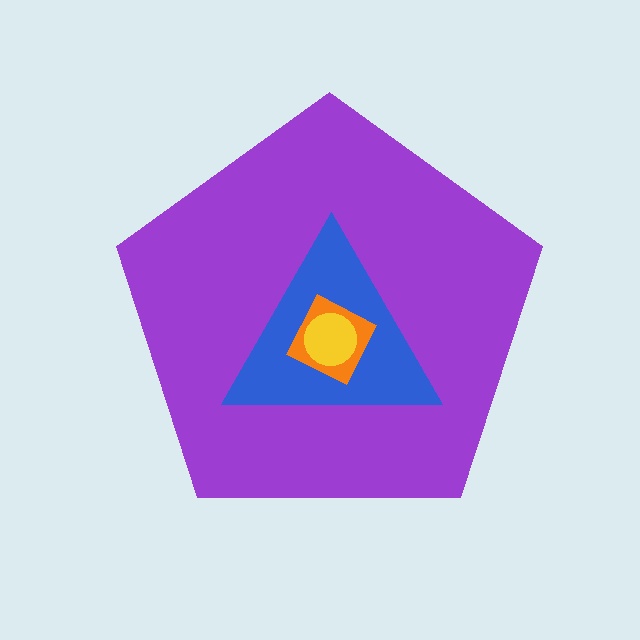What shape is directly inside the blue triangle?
The orange diamond.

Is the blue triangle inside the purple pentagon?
Yes.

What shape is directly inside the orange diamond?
The yellow circle.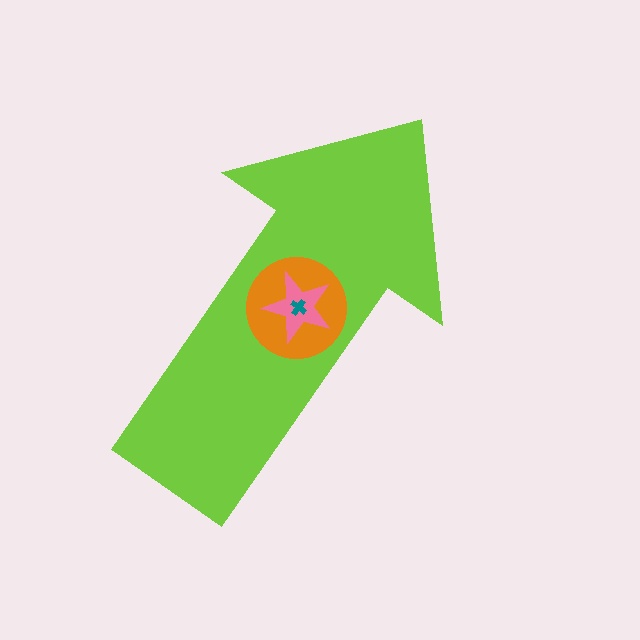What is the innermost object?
The teal cross.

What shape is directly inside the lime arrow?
The orange circle.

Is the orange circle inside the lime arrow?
Yes.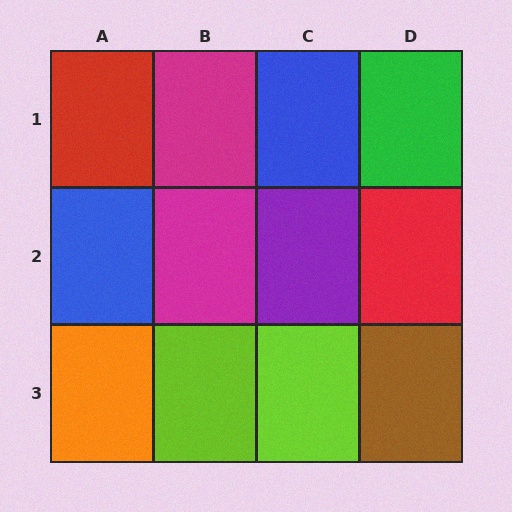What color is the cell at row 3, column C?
Lime.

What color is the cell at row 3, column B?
Lime.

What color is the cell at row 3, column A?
Orange.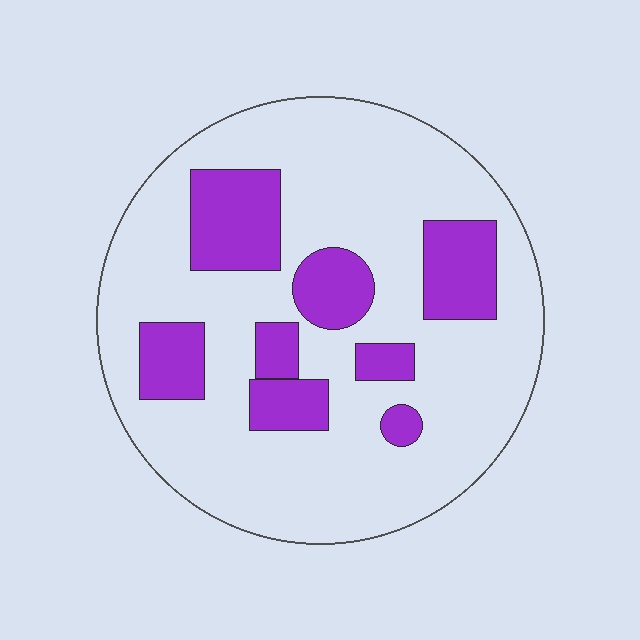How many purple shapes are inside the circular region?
8.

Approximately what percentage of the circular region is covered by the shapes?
Approximately 25%.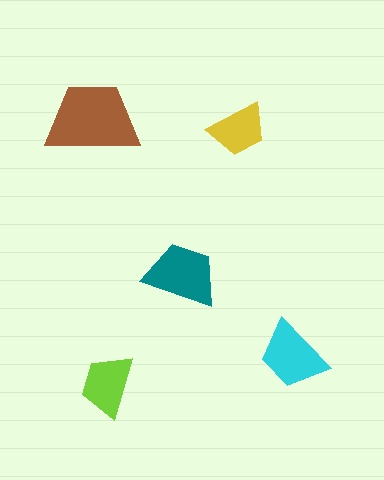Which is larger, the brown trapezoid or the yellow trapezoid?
The brown one.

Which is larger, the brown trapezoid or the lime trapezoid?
The brown one.